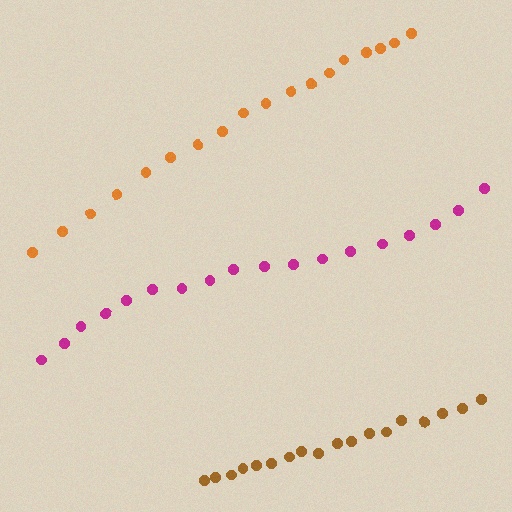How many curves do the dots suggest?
There are 3 distinct paths.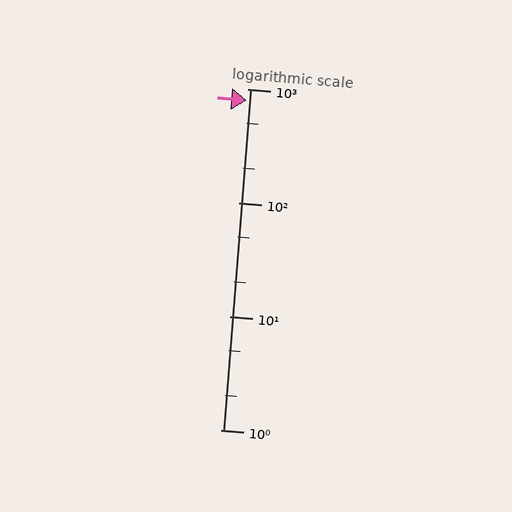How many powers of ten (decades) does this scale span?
The scale spans 3 decades, from 1 to 1000.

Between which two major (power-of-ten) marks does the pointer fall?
The pointer is between 100 and 1000.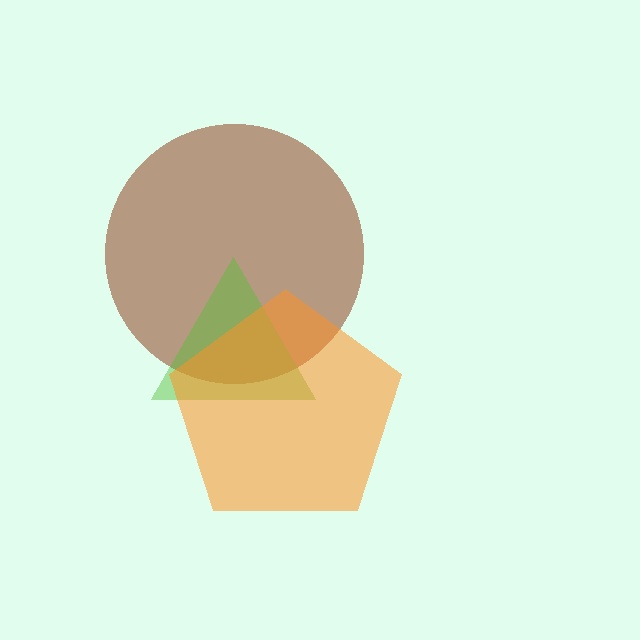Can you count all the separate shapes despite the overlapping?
Yes, there are 3 separate shapes.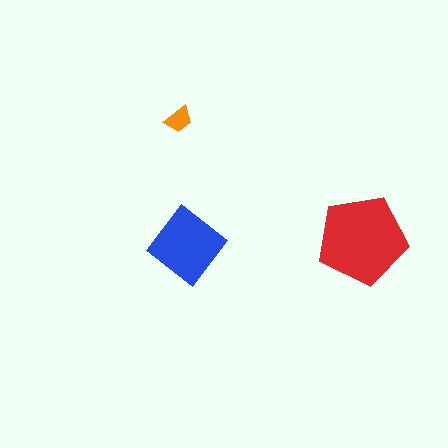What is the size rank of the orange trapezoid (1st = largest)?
3rd.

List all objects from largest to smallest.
The red pentagon, the blue diamond, the orange trapezoid.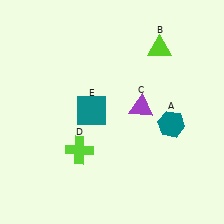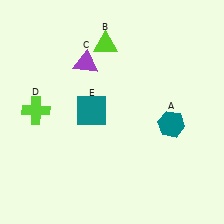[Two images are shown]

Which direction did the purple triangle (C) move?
The purple triangle (C) moved left.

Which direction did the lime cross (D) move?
The lime cross (D) moved left.